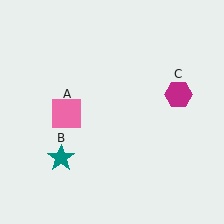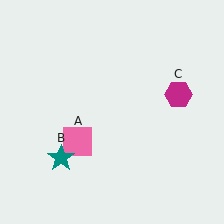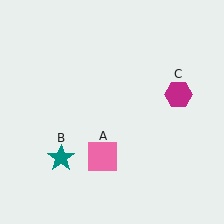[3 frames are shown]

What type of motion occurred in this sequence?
The pink square (object A) rotated counterclockwise around the center of the scene.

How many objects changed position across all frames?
1 object changed position: pink square (object A).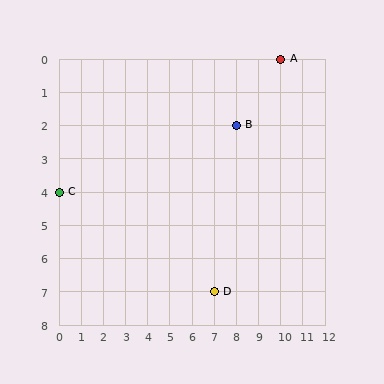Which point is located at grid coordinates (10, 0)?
Point A is at (10, 0).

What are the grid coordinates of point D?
Point D is at grid coordinates (7, 7).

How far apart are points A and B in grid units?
Points A and B are 2 columns and 2 rows apart (about 2.8 grid units diagonally).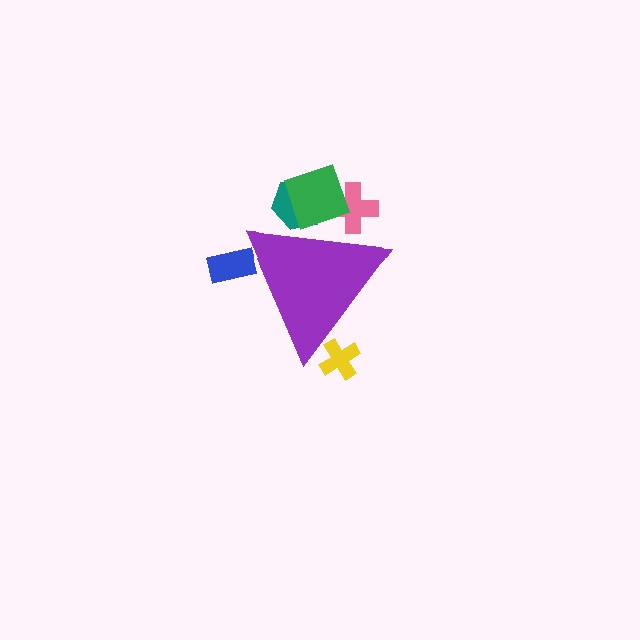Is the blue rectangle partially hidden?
Yes, the blue rectangle is partially hidden behind the purple triangle.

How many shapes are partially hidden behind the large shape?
5 shapes are partially hidden.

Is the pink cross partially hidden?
Yes, the pink cross is partially hidden behind the purple triangle.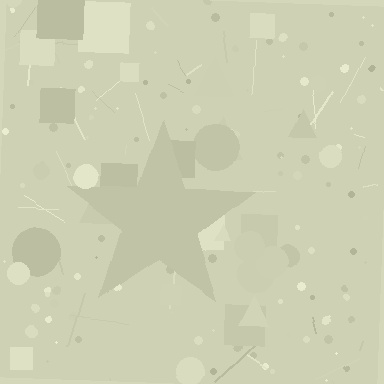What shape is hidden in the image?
A star is hidden in the image.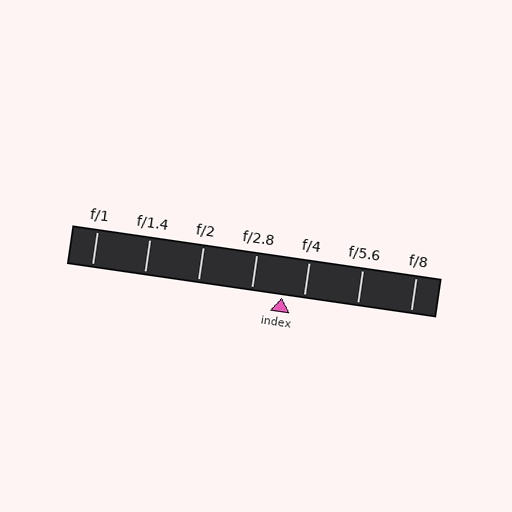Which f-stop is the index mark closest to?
The index mark is closest to f/4.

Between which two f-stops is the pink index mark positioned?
The index mark is between f/2.8 and f/4.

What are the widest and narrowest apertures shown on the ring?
The widest aperture shown is f/1 and the narrowest is f/8.